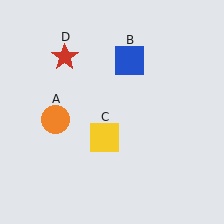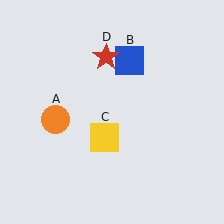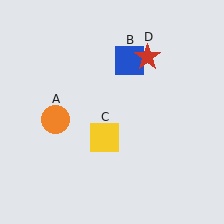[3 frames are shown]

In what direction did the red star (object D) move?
The red star (object D) moved right.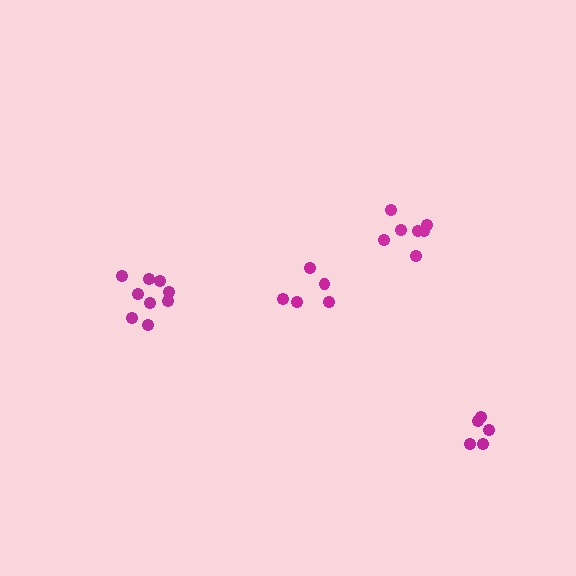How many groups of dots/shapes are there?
There are 4 groups.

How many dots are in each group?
Group 1: 9 dots, Group 2: 5 dots, Group 3: 7 dots, Group 4: 5 dots (26 total).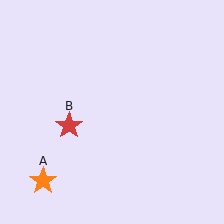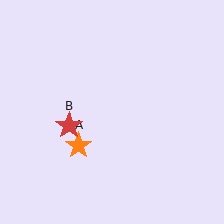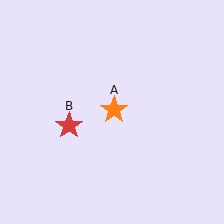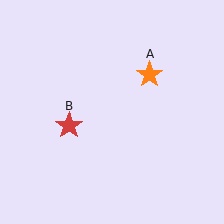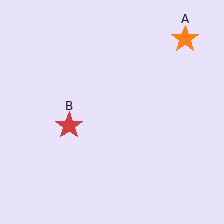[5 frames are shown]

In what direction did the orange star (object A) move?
The orange star (object A) moved up and to the right.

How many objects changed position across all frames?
1 object changed position: orange star (object A).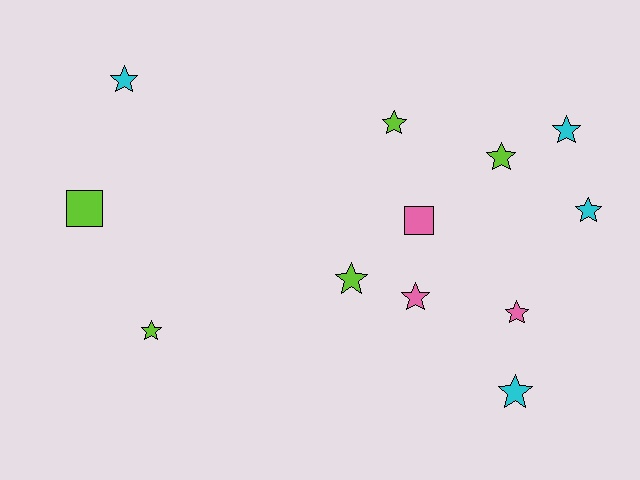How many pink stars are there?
There are 2 pink stars.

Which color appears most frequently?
Lime, with 5 objects.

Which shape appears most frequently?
Star, with 10 objects.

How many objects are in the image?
There are 12 objects.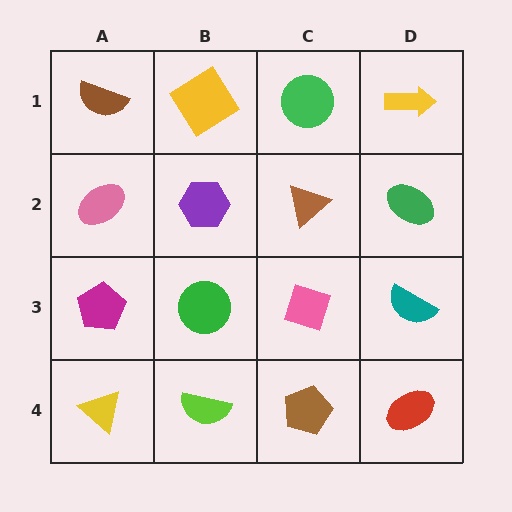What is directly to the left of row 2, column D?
A brown triangle.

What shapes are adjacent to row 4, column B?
A green circle (row 3, column B), a yellow triangle (row 4, column A), a brown pentagon (row 4, column C).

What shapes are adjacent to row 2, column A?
A brown semicircle (row 1, column A), a magenta pentagon (row 3, column A), a purple hexagon (row 2, column B).